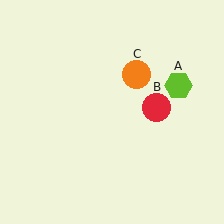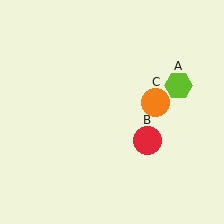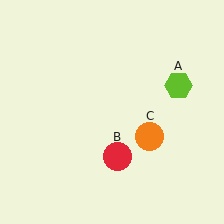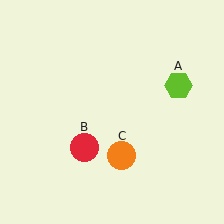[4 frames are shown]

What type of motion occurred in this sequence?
The red circle (object B), orange circle (object C) rotated clockwise around the center of the scene.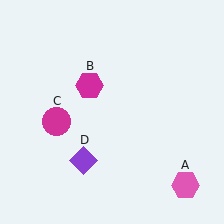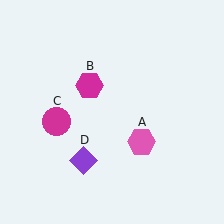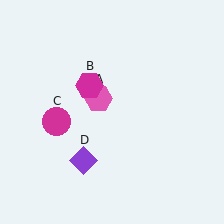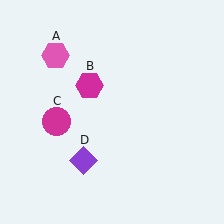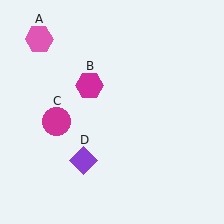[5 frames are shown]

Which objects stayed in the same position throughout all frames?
Magenta hexagon (object B) and magenta circle (object C) and purple diamond (object D) remained stationary.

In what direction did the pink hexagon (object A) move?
The pink hexagon (object A) moved up and to the left.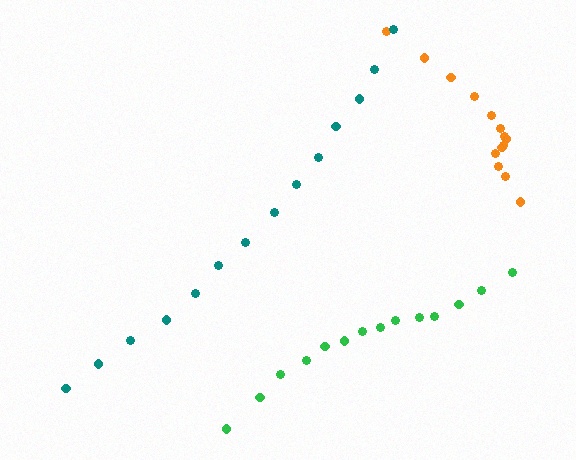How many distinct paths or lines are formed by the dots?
There are 3 distinct paths.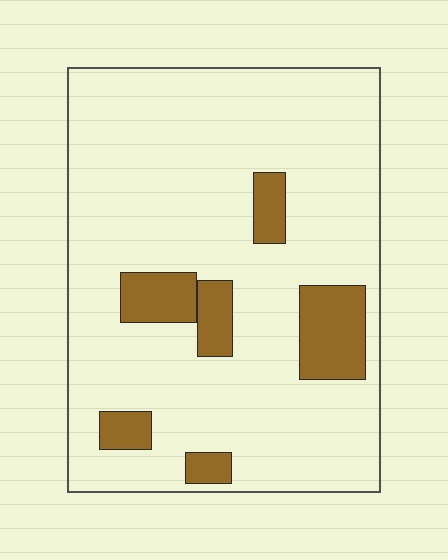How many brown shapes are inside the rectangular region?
6.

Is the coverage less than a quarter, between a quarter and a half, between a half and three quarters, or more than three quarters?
Less than a quarter.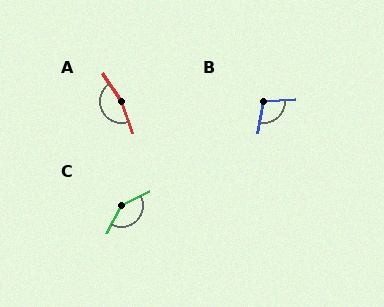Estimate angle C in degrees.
Approximately 142 degrees.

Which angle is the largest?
A, at approximately 167 degrees.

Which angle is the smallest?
B, at approximately 105 degrees.